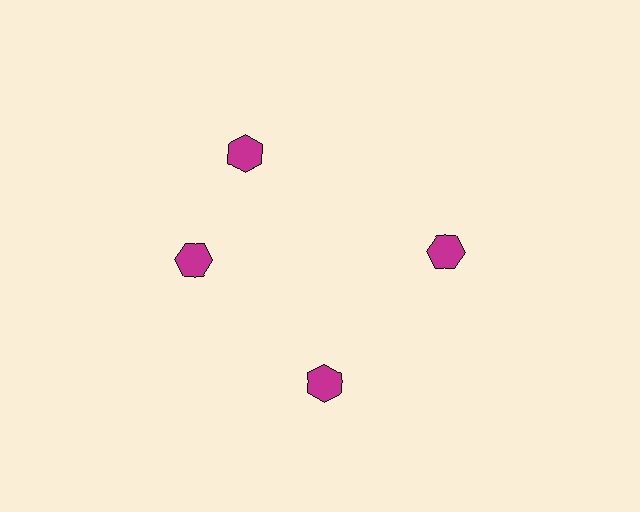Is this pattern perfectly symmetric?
No. The 4 magenta hexagons are arranged in a ring, but one element near the 12 o'clock position is rotated out of alignment along the ring, breaking the 4-fold rotational symmetry.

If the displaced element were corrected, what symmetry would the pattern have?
It would have 4-fold rotational symmetry — the pattern would map onto itself every 90 degrees.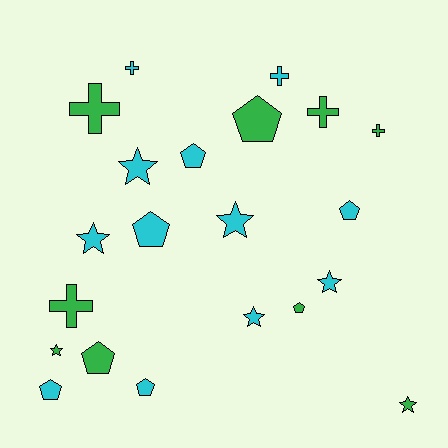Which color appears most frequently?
Cyan, with 12 objects.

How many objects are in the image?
There are 21 objects.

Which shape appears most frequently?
Pentagon, with 8 objects.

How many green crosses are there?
There are 4 green crosses.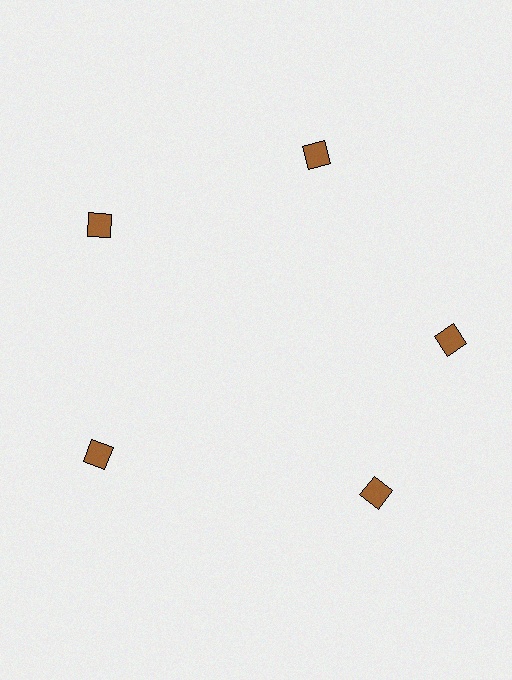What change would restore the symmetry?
The symmetry would be restored by rotating it back into even spacing with its neighbors so that all 5 squares sit at equal angles and equal distance from the center.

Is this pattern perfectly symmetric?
No. The 5 brown squares are arranged in a ring, but one element near the 5 o'clock position is rotated out of alignment along the ring, breaking the 5-fold rotational symmetry.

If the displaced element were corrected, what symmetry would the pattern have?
It would have 5-fold rotational symmetry — the pattern would map onto itself every 72 degrees.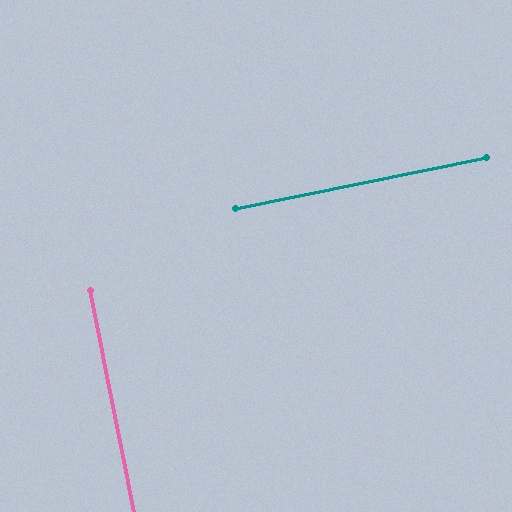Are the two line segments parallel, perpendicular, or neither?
Perpendicular — they meet at approximately 90°.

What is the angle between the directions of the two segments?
Approximately 90 degrees.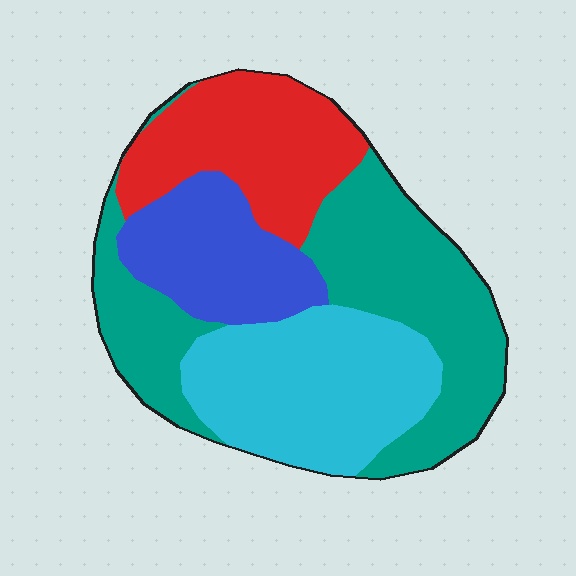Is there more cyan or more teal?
Teal.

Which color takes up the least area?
Blue, at roughly 15%.